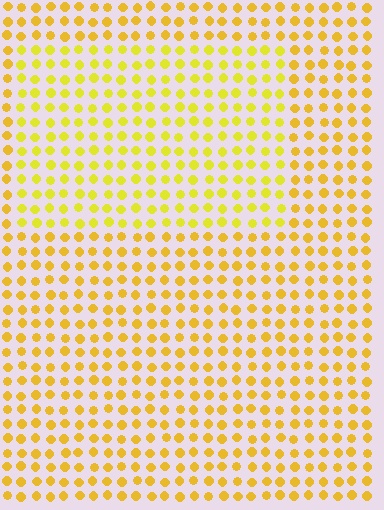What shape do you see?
I see a rectangle.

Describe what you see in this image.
The image is filled with small yellow elements in a uniform arrangement. A rectangle-shaped region is visible where the elements are tinted to a slightly different hue, forming a subtle color boundary.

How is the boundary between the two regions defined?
The boundary is defined purely by a slight shift in hue (about 18 degrees). Spacing, size, and orientation are identical on both sides.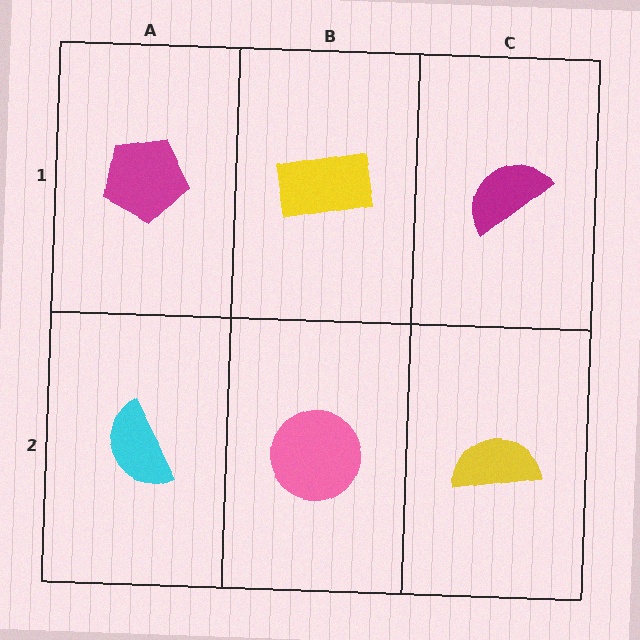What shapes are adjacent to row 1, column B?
A pink circle (row 2, column B), a magenta pentagon (row 1, column A), a magenta semicircle (row 1, column C).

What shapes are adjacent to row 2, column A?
A magenta pentagon (row 1, column A), a pink circle (row 2, column B).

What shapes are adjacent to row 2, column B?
A yellow rectangle (row 1, column B), a cyan semicircle (row 2, column A), a yellow semicircle (row 2, column C).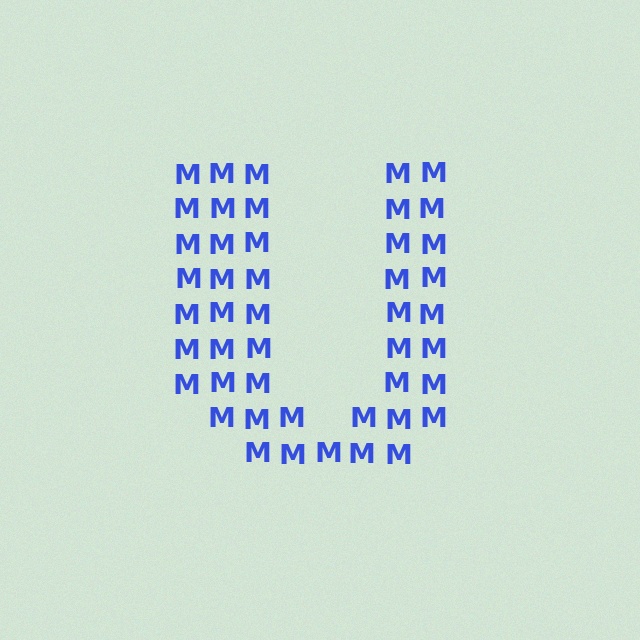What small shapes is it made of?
It is made of small letter M's.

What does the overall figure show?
The overall figure shows the letter U.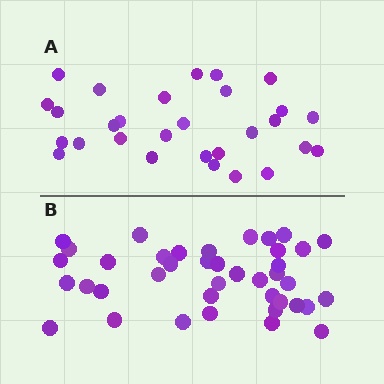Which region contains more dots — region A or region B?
Region B (the bottom region) has more dots.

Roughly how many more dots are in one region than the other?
Region B has roughly 12 or so more dots than region A.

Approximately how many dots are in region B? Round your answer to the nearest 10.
About 40 dots.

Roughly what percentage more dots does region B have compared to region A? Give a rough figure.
About 40% more.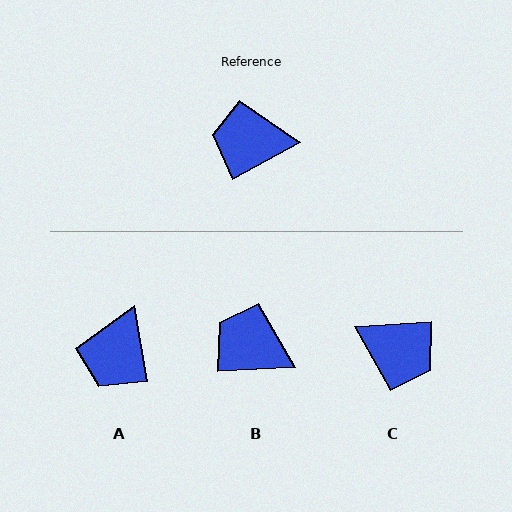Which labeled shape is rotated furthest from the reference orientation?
C, about 155 degrees away.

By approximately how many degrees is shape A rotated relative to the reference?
Approximately 71 degrees counter-clockwise.